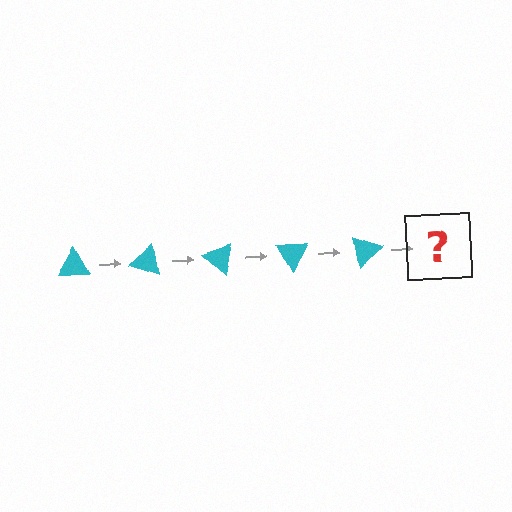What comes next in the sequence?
The next element should be a cyan triangle rotated 100 degrees.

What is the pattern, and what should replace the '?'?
The pattern is that the triangle rotates 20 degrees each step. The '?' should be a cyan triangle rotated 100 degrees.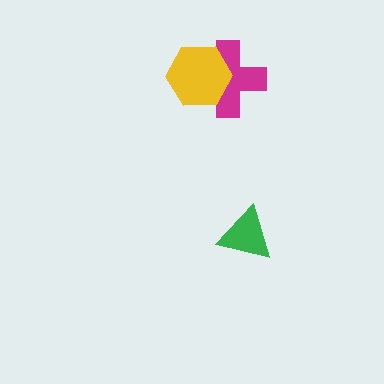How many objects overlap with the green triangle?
0 objects overlap with the green triangle.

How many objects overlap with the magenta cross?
1 object overlaps with the magenta cross.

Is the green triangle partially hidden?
No, no other shape covers it.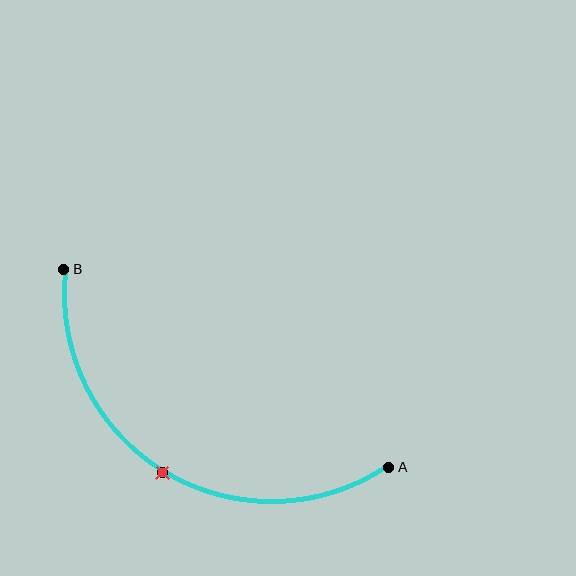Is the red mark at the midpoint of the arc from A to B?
Yes. The red mark lies on the arc at equal arc-length from both A and B — it is the arc midpoint.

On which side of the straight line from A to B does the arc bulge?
The arc bulges below the straight line connecting A and B.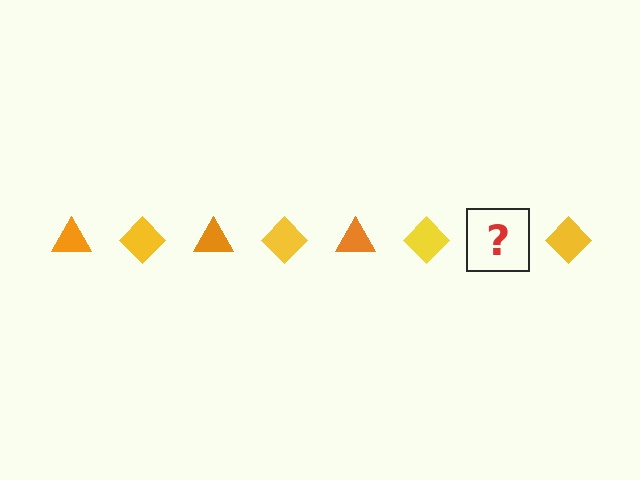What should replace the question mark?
The question mark should be replaced with an orange triangle.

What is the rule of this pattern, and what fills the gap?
The rule is that the pattern alternates between orange triangle and yellow diamond. The gap should be filled with an orange triangle.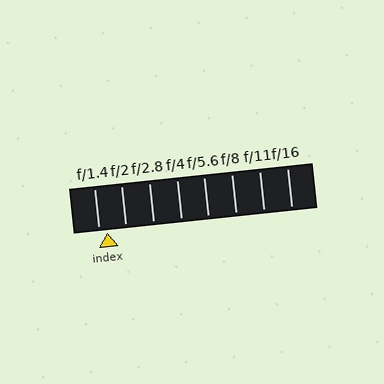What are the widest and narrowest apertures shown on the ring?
The widest aperture shown is f/1.4 and the narrowest is f/16.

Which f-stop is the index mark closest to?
The index mark is closest to f/1.4.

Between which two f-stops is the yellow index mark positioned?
The index mark is between f/1.4 and f/2.